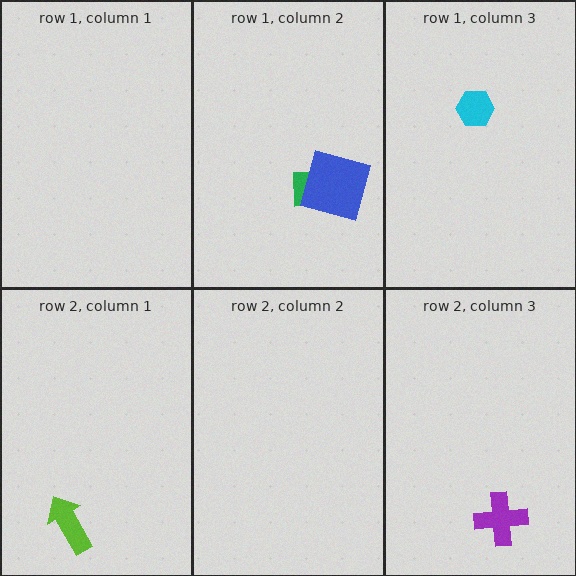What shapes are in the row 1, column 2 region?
The green rectangle, the blue square.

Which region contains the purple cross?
The row 2, column 3 region.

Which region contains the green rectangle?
The row 1, column 2 region.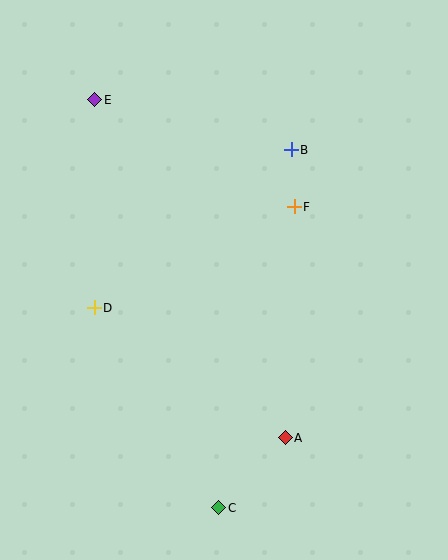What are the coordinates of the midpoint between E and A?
The midpoint between E and A is at (190, 269).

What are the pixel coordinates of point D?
Point D is at (94, 308).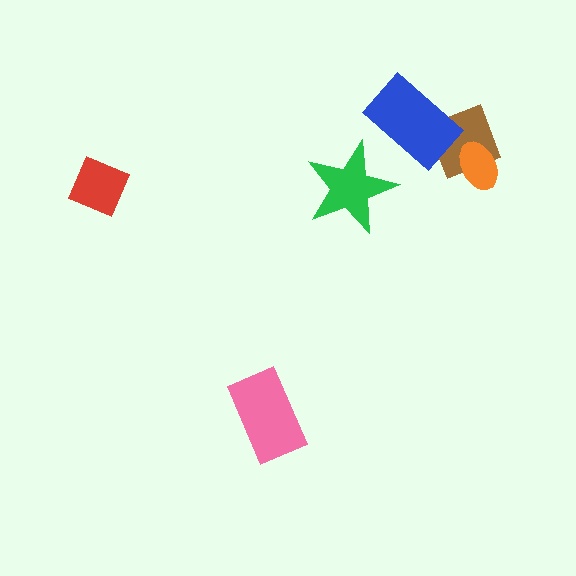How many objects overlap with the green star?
0 objects overlap with the green star.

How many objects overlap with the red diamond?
0 objects overlap with the red diamond.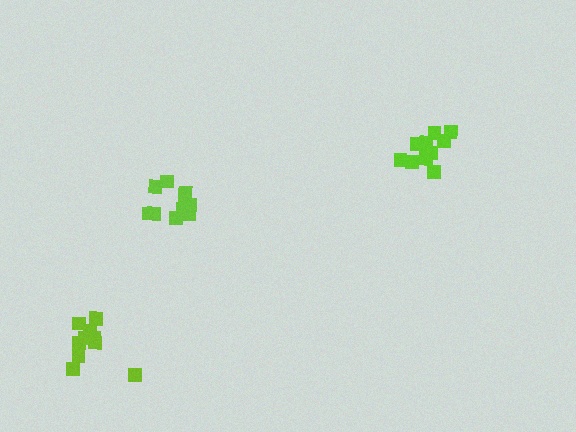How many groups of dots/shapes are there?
There are 3 groups.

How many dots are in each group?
Group 1: 10 dots, Group 2: 10 dots, Group 3: 10 dots (30 total).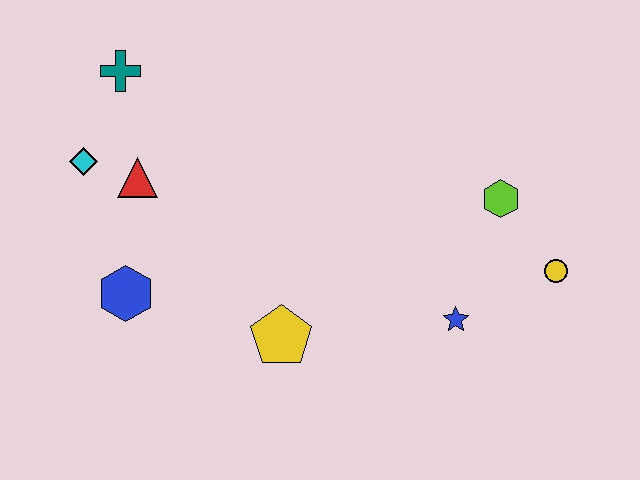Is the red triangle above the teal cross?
No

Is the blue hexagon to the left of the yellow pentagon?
Yes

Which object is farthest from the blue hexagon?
The yellow circle is farthest from the blue hexagon.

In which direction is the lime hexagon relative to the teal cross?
The lime hexagon is to the right of the teal cross.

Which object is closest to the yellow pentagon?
The blue hexagon is closest to the yellow pentagon.